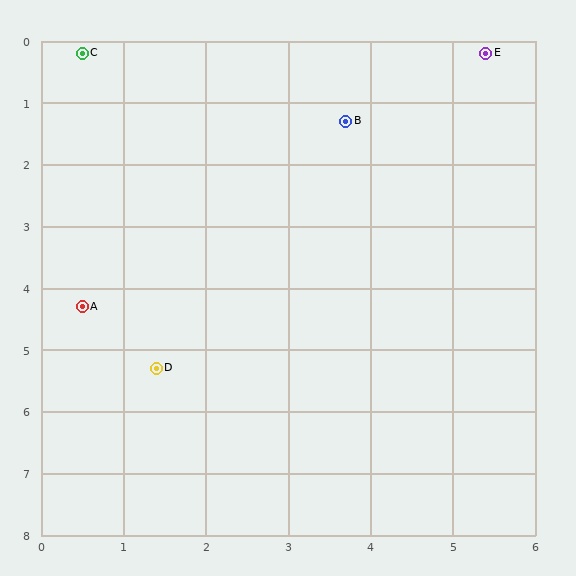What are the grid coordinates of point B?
Point B is at approximately (3.7, 1.3).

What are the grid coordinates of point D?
Point D is at approximately (1.4, 5.3).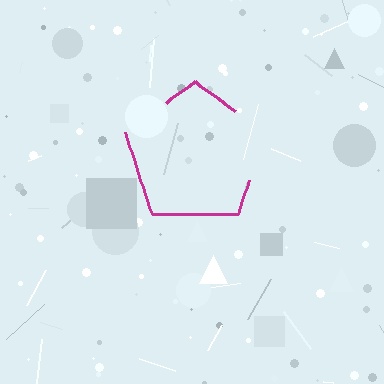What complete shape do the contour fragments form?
The contour fragments form a pentagon.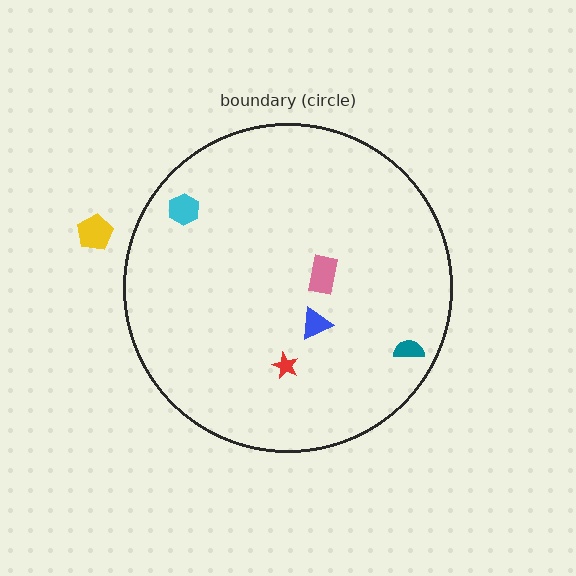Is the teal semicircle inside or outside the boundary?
Inside.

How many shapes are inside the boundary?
5 inside, 1 outside.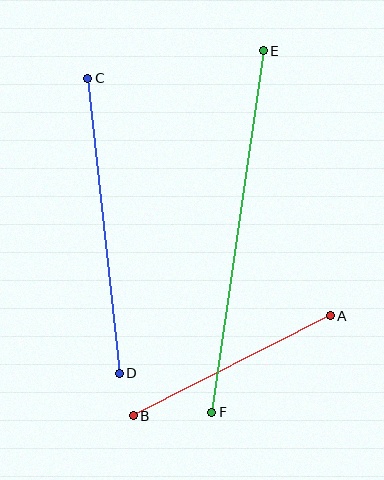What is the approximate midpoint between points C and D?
The midpoint is at approximately (103, 226) pixels.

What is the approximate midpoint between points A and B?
The midpoint is at approximately (232, 366) pixels.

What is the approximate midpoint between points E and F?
The midpoint is at approximately (238, 231) pixels.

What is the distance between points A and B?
The distance is approximately 221 pixels.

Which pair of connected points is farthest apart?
Points E and F are farthest apart.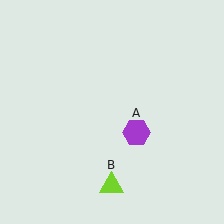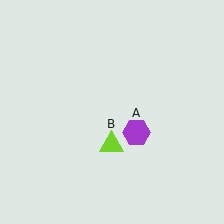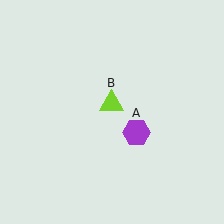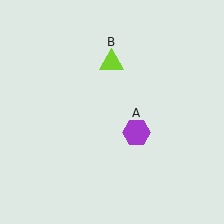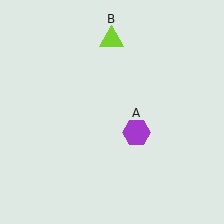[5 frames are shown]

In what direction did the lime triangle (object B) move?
The lime triangle (object B) moved up.